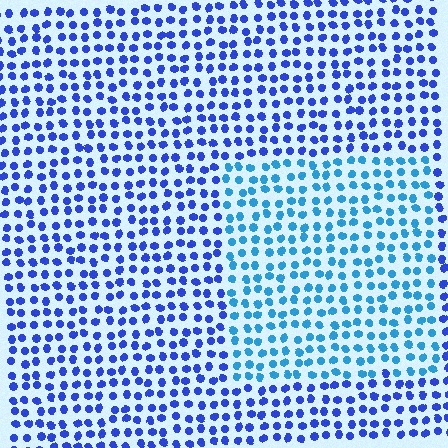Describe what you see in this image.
The image is filled with small blue elements in a uniform arrangement. A rectangle-shaped region is visible where the elements are tinted to a slightly different hue, forming a subtle color boundary.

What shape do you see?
I see a rectangle.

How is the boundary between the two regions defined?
The boundary is defined purely by a slight shift in hue (about 31 degrees). Spacing, size, and orientation are identical on both sides.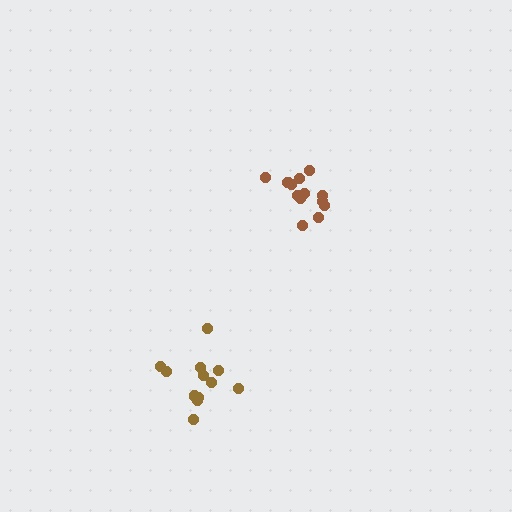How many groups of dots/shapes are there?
There are 2 groups.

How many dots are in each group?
Group 1: 13 dots, Group 2: 15 dots (28 total).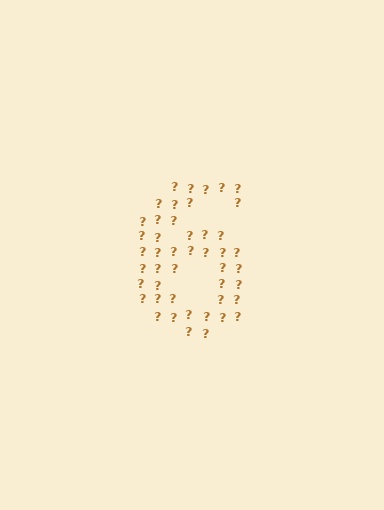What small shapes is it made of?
It is made of small question marks.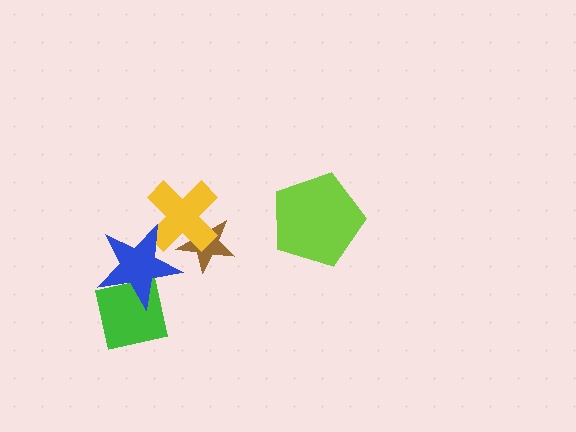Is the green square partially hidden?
Yes, it is partially covered by another shape.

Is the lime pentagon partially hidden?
No, no other shape covers it.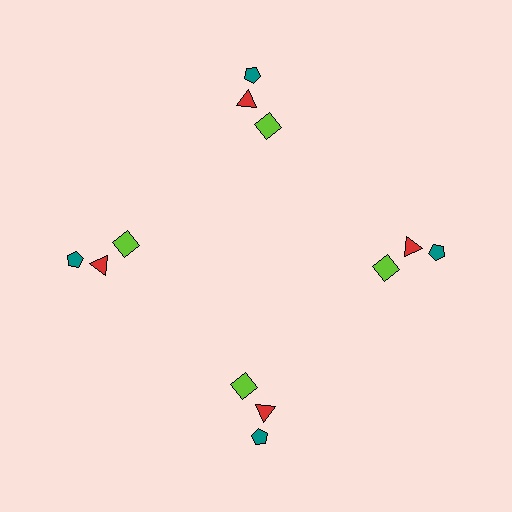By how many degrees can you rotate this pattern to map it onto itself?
The pattern maps onto itself every 90 degrees of rotation.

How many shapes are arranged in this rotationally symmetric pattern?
There are 12 shapes, arranged in 4 groups of 3.